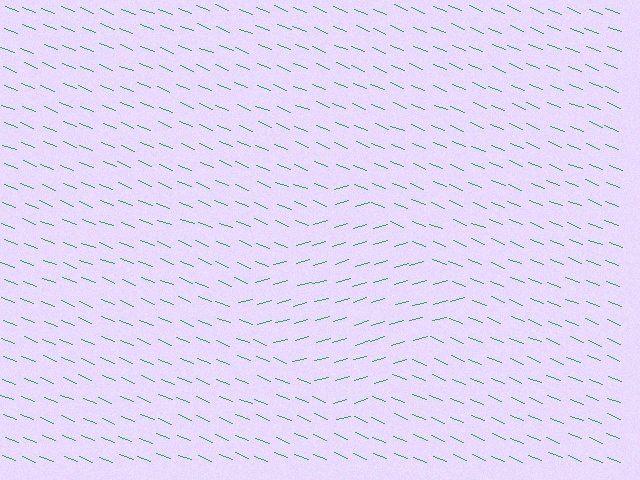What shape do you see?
I see a diamond.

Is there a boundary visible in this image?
Yes, there is a texture boundary formed by a change in line orientation.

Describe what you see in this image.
The image is filled with small green line segments. A diamond region in the image has lines oriented differently from the surrounding lines, creating a visible texture boundary.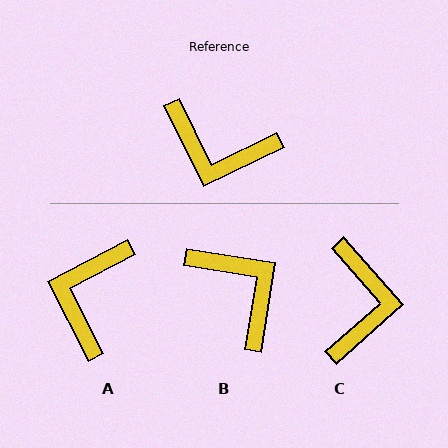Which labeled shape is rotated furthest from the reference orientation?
B, about 145 degrees away.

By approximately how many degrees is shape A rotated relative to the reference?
Approximately 88 degrees clockwise.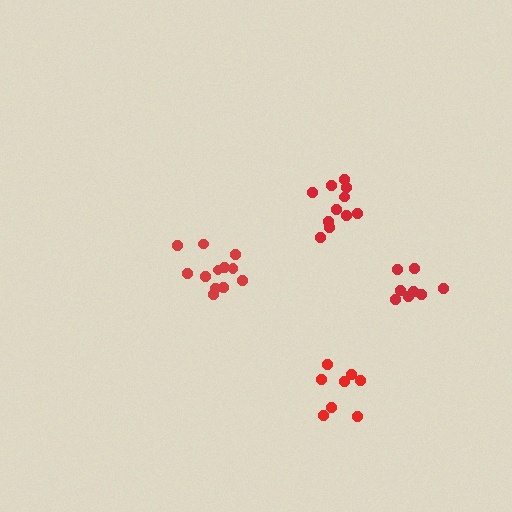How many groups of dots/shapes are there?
There are 4 groups.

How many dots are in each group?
Group 1: 11 dots, Group 2: 8 dots, Group 3: 8 dots, Group 4: 12 dots (39 total).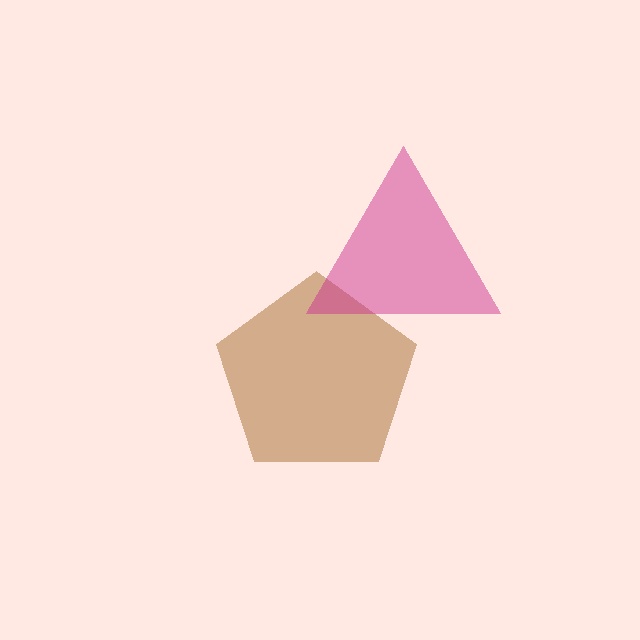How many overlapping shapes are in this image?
There are 2 overlapping shapes in the image.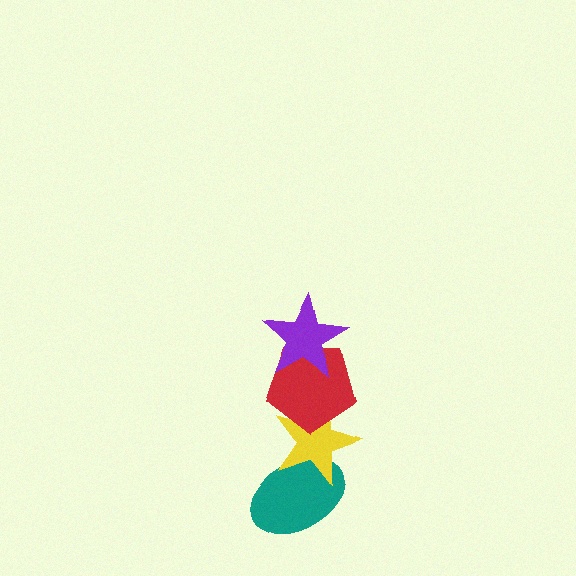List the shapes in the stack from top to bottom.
From top to bottom: the purple star, the red pentagon, the yellow star, the teal ellipse.